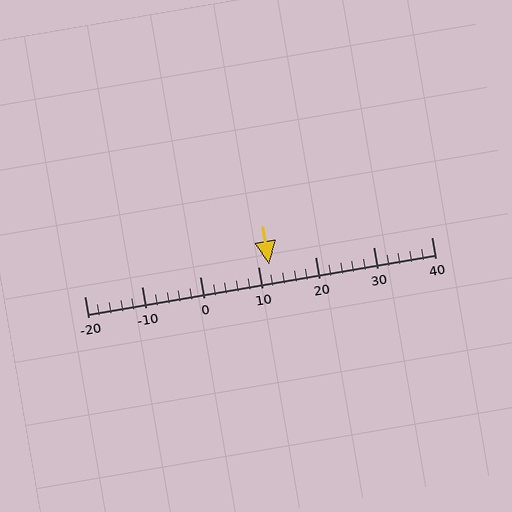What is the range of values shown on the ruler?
The ruler shows values from -20 to 40.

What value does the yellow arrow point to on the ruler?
The yellow arrow points to approximately 12.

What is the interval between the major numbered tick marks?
The major tick marks are spaced 10 units apart.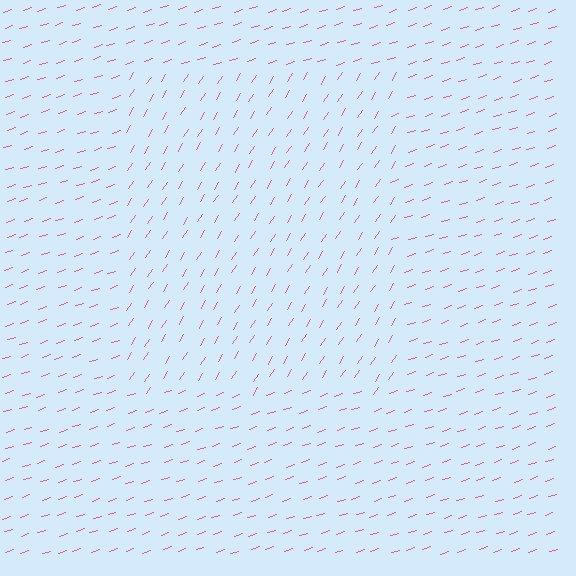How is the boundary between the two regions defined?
The boundary is defined purely by a change in line orientation (approximately 38 degrees difference). All lines are the same color and thickness.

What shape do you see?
I see a rectangle.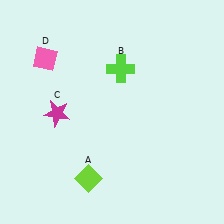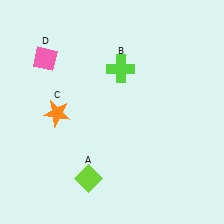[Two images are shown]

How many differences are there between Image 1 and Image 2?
There is 1 difference between the two images.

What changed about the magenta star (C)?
In Image 1, C is magenta. In Image 2, it changed to orange.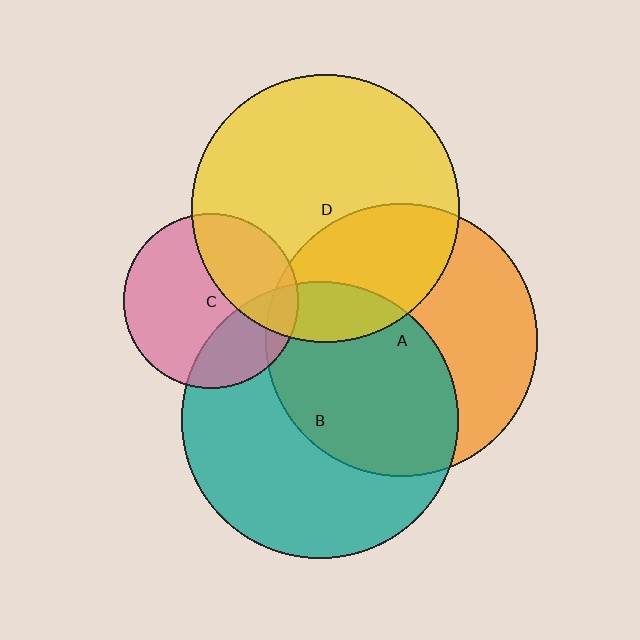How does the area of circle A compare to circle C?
Approximately 2.4 times.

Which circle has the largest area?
Circle B (teal).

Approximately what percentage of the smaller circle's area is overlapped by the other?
Approximately 50%.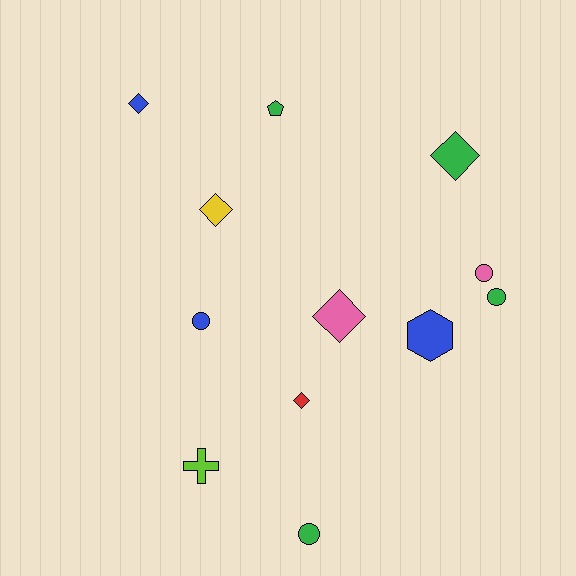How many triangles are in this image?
There are no triangles.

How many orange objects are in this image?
There are no orange objects.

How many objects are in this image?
There are 12 objects.